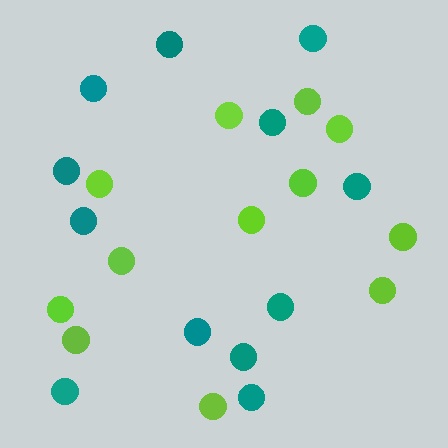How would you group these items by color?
There are 2 groups: one group of teal circles (12) and one group of lime circles (12).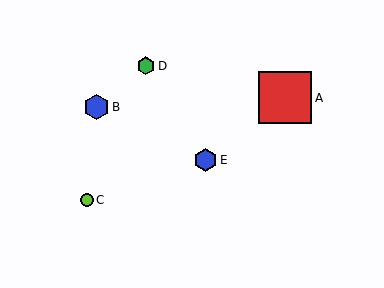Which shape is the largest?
The red square (labeled A) is the largest.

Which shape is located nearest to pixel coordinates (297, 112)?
The red square (labeled A) at (285, 98) is nearest to that location.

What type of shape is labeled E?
Shape E is a blue hexagon.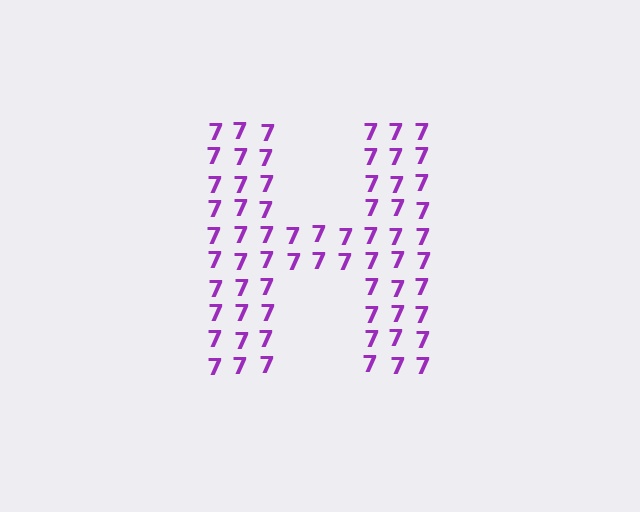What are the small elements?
The small elements are digit 7's.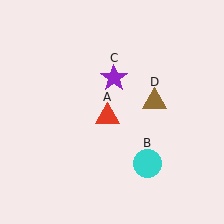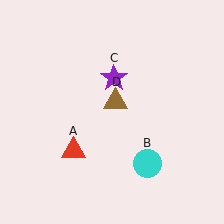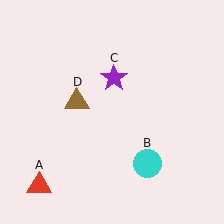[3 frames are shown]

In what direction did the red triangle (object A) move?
The red triangle (object A) moved down and to the left.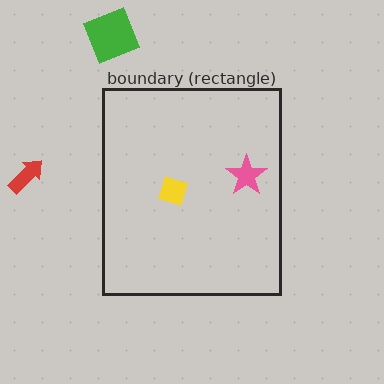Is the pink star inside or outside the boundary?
Inside.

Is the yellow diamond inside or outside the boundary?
Inside.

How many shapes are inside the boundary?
2 inside, 2 outside.